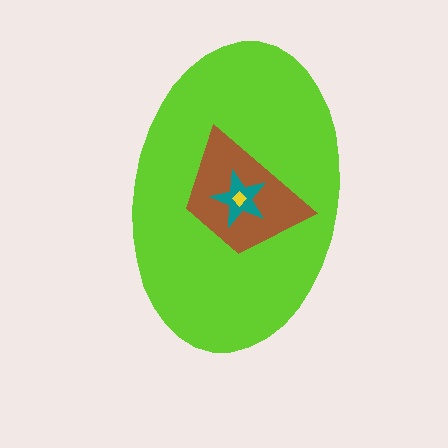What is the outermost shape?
The lime ellipse.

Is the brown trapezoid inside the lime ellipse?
Yes.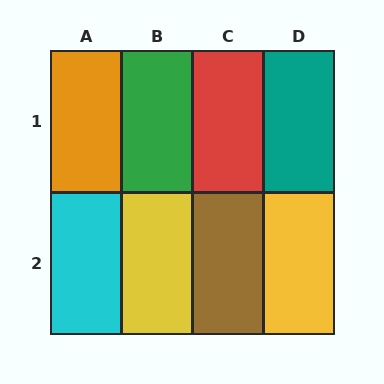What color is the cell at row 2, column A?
Cyan.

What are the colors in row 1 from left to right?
Orange, green, red, teal.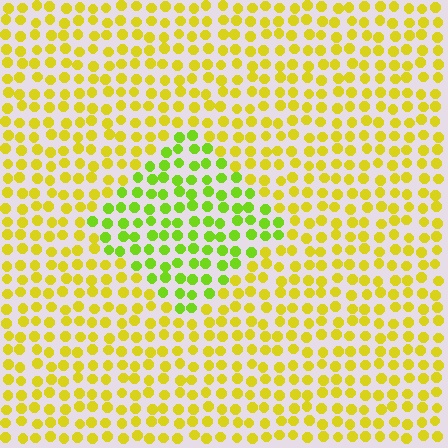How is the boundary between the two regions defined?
The boundary is defined purely by a slight shift in hue (about 35 degrees). Spacing, size, and orientation are identical on both sides.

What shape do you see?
I see a diamond.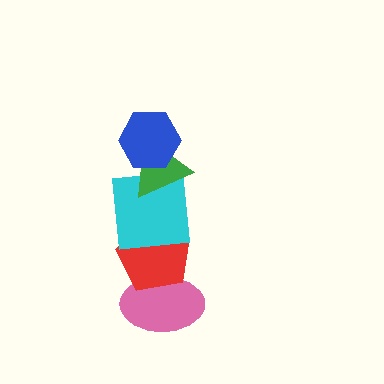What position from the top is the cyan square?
The cyan square is 3rd from the top.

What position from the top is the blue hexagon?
The blue hexagon is 1st from the top.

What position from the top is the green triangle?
The green triangle is 2nd from the top.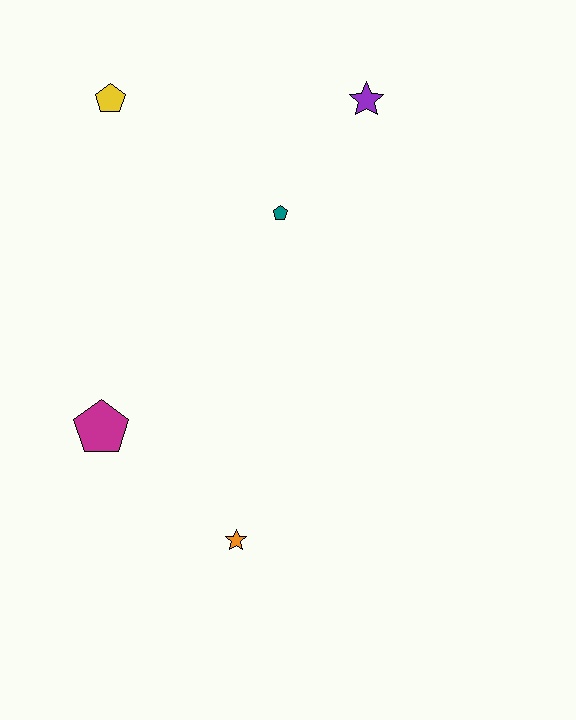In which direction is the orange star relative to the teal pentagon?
The orange star is below the teal pentagon.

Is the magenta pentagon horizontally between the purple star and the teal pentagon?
No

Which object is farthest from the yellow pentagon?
The orange star is farthest from the yellow pentagon.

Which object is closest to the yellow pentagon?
The teal pentagon is closest to the yellow pentagon.